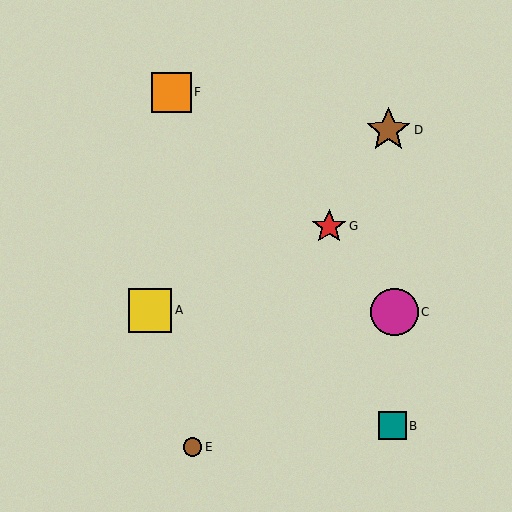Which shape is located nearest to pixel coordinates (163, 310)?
The yellow square (labeled A) at (150, 310) is nearest to that location.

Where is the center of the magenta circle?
The center of the magenta circle is at (394, 312).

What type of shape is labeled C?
Shape C is a magenta circle.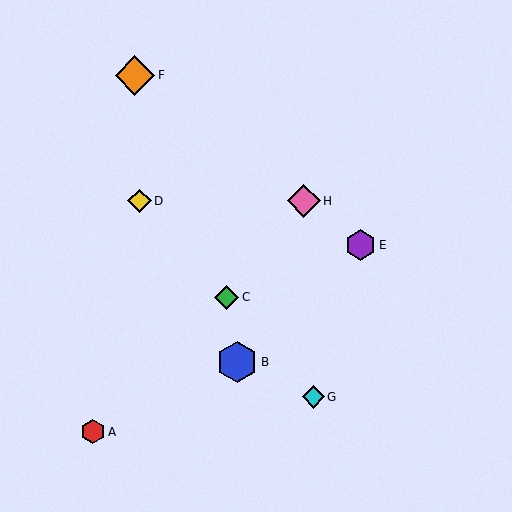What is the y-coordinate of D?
Object D is at y≈201.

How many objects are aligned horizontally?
2 objects (D, H) are aligned horizontally.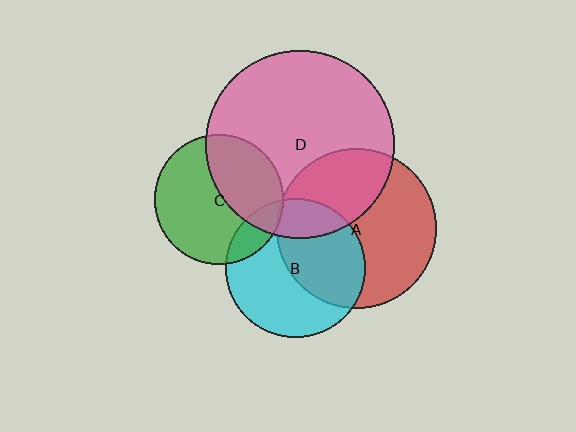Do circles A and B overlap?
Yes.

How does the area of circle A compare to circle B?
Approximately 1.3 times.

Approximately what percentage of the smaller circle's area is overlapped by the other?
Approximately 45%.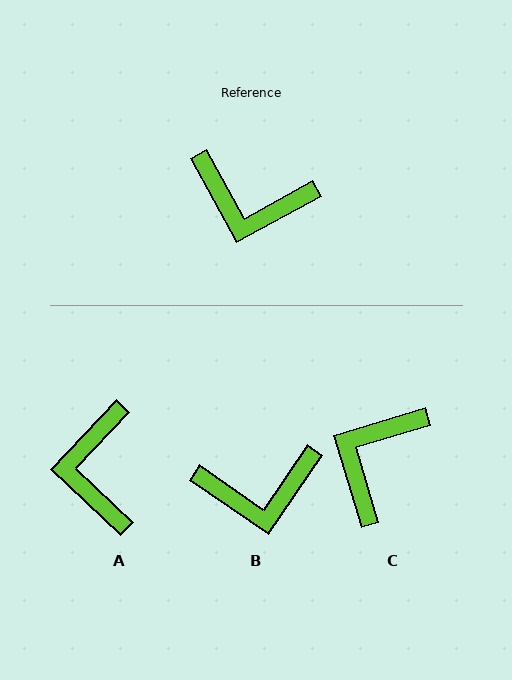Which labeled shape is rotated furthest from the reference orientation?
C, about 102 degrees away.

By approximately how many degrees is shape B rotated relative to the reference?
Approximately 27 degrees counter-clockwise.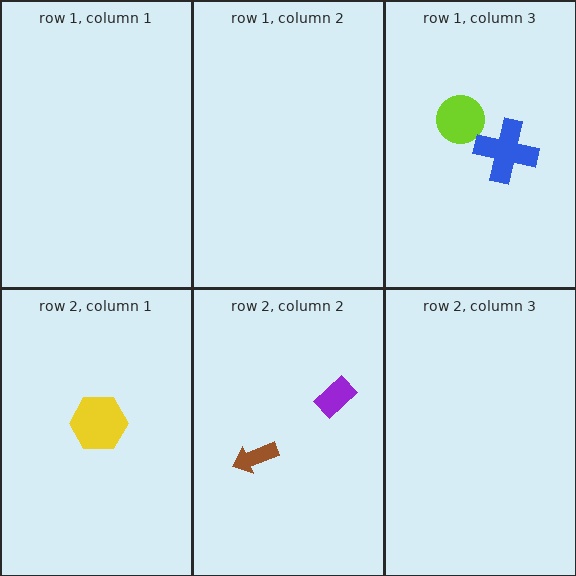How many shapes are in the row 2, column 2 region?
2.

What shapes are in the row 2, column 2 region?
The brown arrow, the purple rectangle.